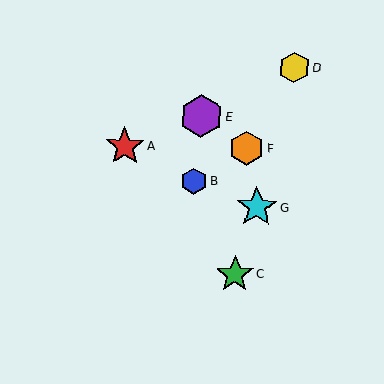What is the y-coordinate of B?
Object B is at y≈181.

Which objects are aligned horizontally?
Objects A, F are aligned horizontally.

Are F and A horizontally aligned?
Yes, both are at y≈148.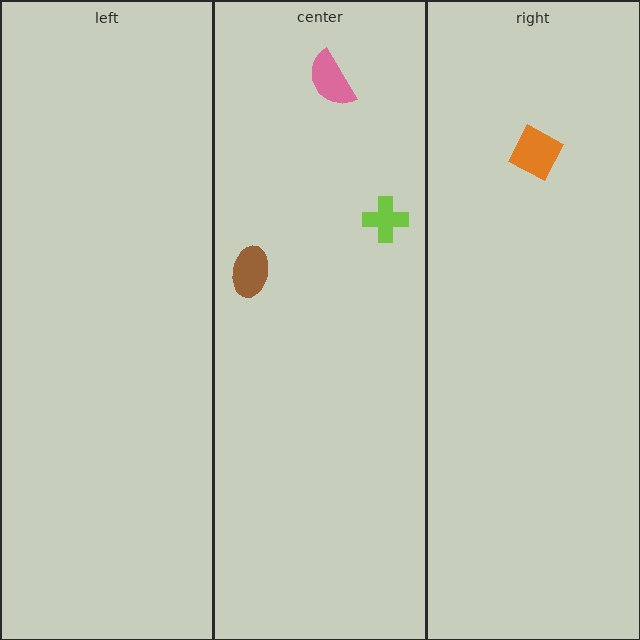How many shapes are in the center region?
3.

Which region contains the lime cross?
The center region.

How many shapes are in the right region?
1.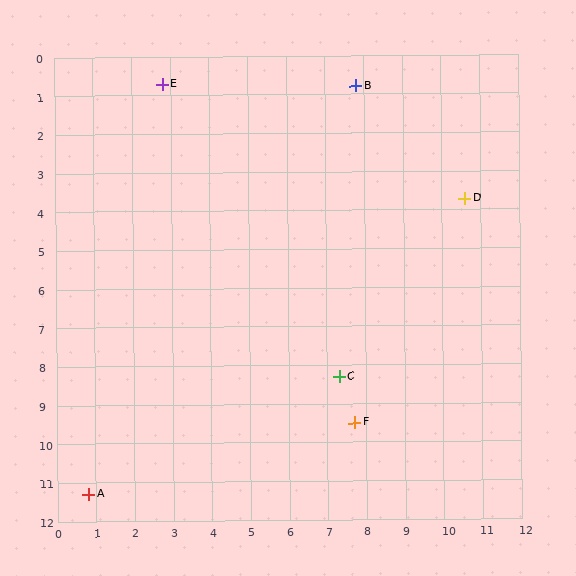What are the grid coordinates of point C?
Point C is at approximately (7.3, 8.3).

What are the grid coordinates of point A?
Point A is at approximately (0.8, 11.3).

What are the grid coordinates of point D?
Point D is at approximately (10.6, 3.7).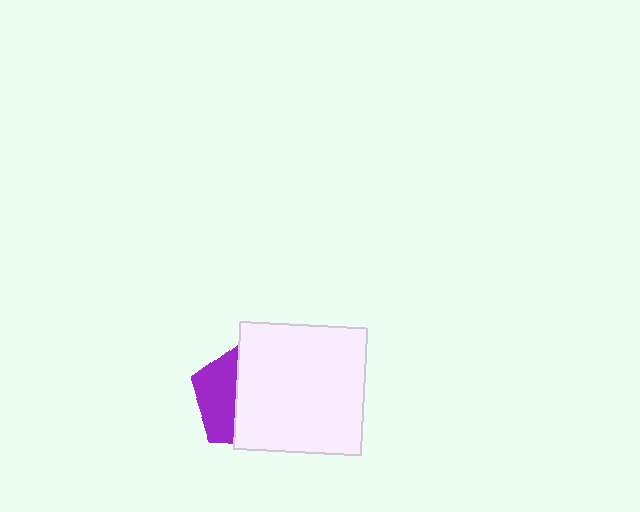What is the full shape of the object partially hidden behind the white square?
The partially hidden object is a purple pentagon.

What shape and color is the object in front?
The object in front is a white square.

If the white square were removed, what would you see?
You would see the complete purple pentagon.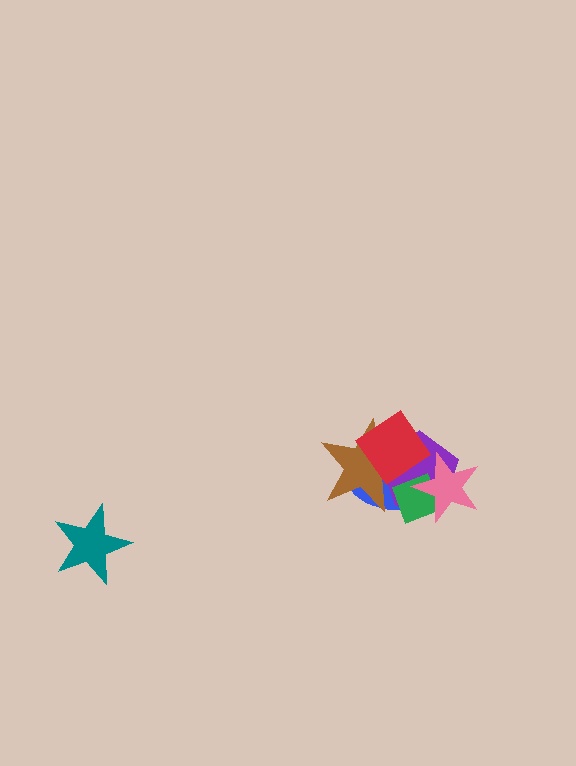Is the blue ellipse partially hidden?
Yes, it is partially covered by another shape.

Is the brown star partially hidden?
Yes, it is partially covered by another shape.